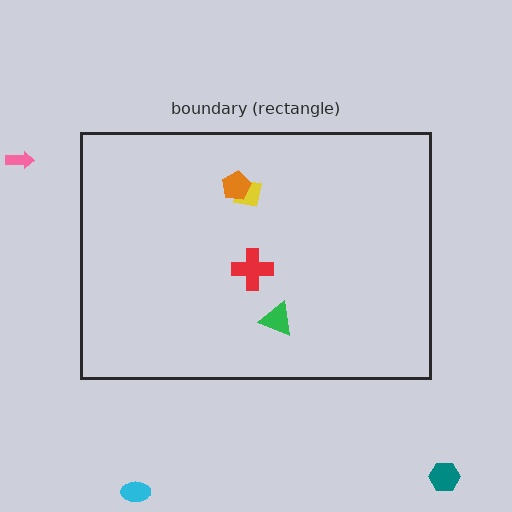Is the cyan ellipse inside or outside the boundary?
Outside.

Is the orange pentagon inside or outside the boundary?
Inside.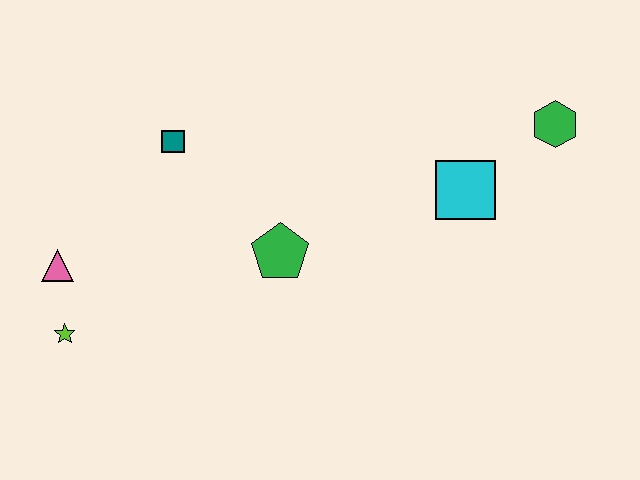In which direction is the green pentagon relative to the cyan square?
The green pentagon is to the left of the cyan square.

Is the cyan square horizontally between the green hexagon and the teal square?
Yes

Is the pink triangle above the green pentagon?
No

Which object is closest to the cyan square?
The green hexagon is closest to the cyan square.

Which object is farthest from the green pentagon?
The green hexagon is farthest from the green pentagon.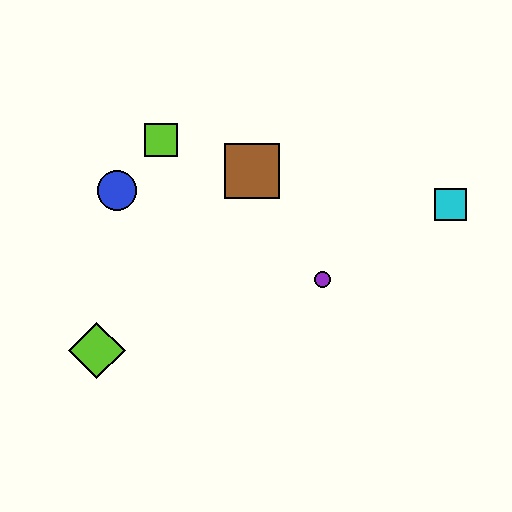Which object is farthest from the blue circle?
The cyan square is farthest from the blue circle.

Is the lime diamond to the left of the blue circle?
Yes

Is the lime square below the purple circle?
No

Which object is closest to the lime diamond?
The blue circle is closest to the lime diamond.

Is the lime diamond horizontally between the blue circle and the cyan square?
No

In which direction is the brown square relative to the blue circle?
The brown square is to the right of the blue circle.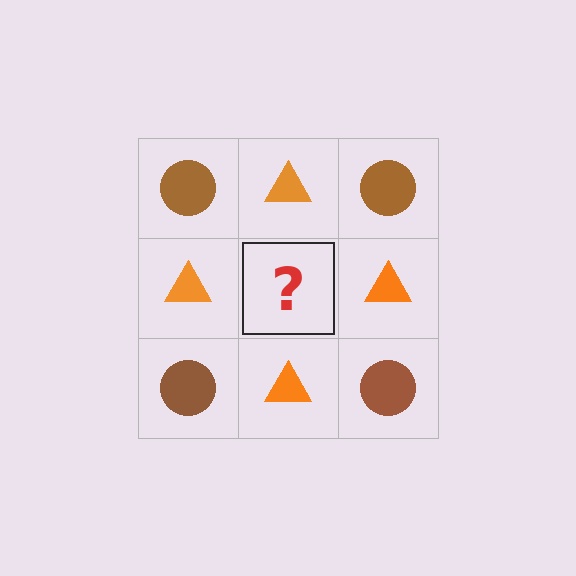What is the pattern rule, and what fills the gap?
The rule is that it alternates brown circle and orange triangle in a checkerboard pattern. The gap should be filled with a brown circle.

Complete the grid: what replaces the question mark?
The question mark should be replaced with a brown circle.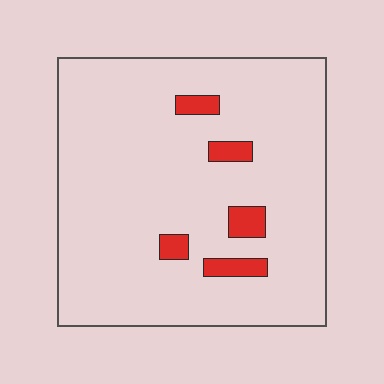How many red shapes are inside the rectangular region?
5.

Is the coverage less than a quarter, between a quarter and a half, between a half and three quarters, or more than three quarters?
Less than a quarter.